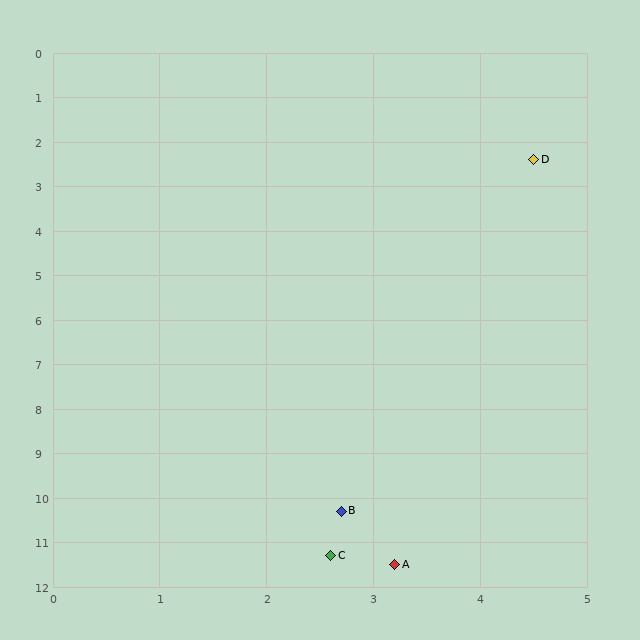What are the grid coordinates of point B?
Point B is at approximately (2.7, 10.3).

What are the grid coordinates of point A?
Point A is at approximately (3.2, 11.5).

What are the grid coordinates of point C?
Point C is at approximately (2.6, 11.3).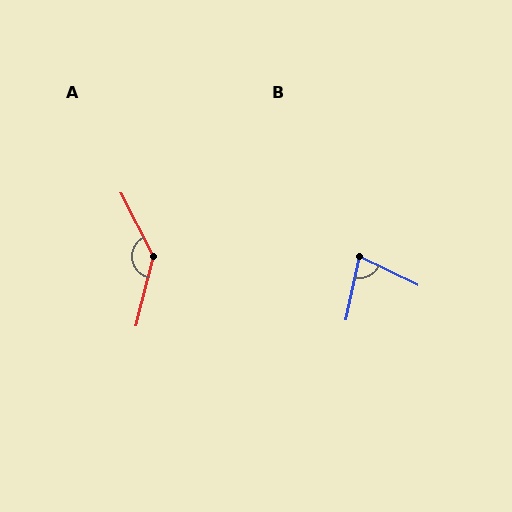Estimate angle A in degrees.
Approximately 139 degrees.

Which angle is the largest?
A, at approximately 139 degrees.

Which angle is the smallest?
B, at approximately 77 degrees.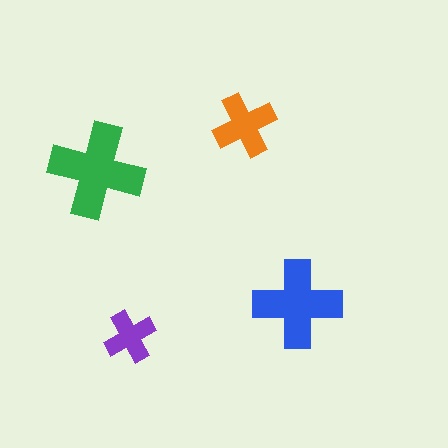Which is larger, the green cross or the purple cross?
The green one.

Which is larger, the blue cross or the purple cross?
The blue one.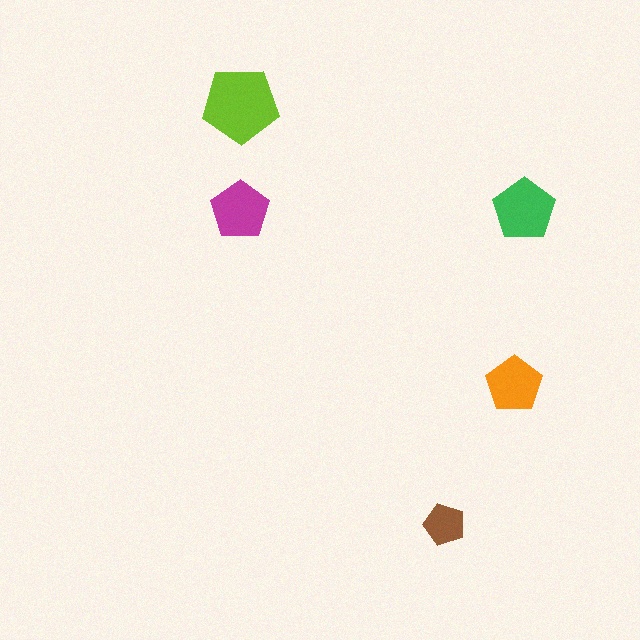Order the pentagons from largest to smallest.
the lime one, the green one, the magenta one, the orange one, the brown one.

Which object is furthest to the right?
The green pentagon is rightmost.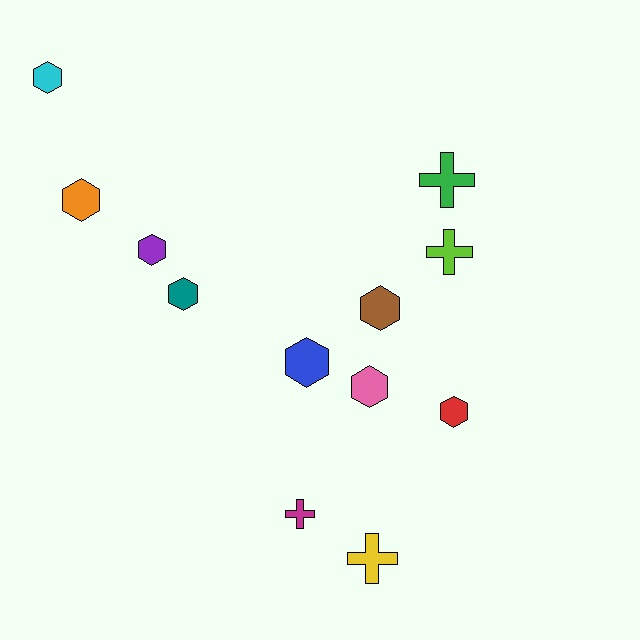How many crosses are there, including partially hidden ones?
There are 4 crosses.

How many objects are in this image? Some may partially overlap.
There are 12 objects.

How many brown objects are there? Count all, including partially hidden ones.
There is 1 brown object.